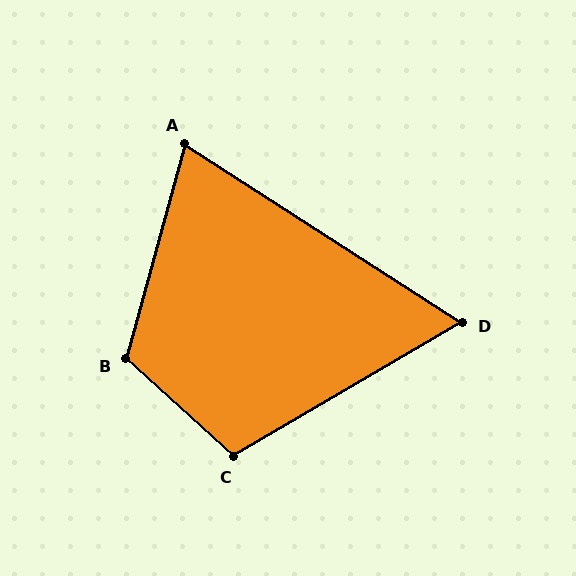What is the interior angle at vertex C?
Approximately 107 degrees (obtuse).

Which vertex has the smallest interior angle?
D, at approximately 63 degrees.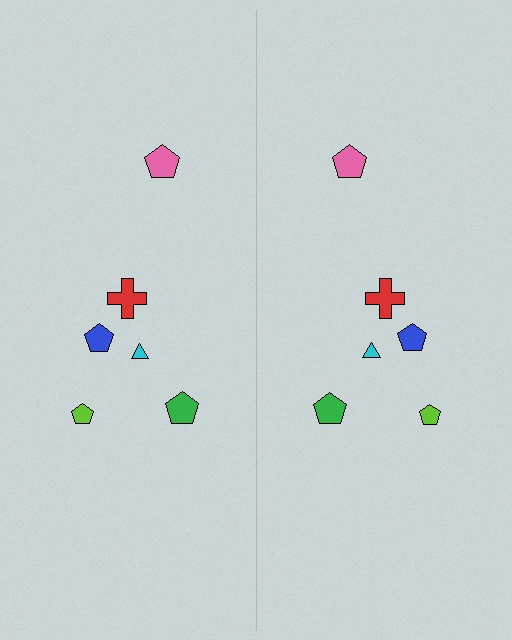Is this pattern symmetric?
Yes, this pattern has bilateral (reflection) symmetry.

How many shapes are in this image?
There are 12 shapes in this image.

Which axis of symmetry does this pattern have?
The pattern has a vertical axis of symmetry running through the center of the image.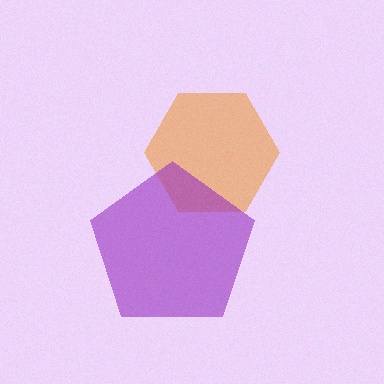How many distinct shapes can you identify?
There are 2 distinct shapes: an orange hexagon, a purple pentagon.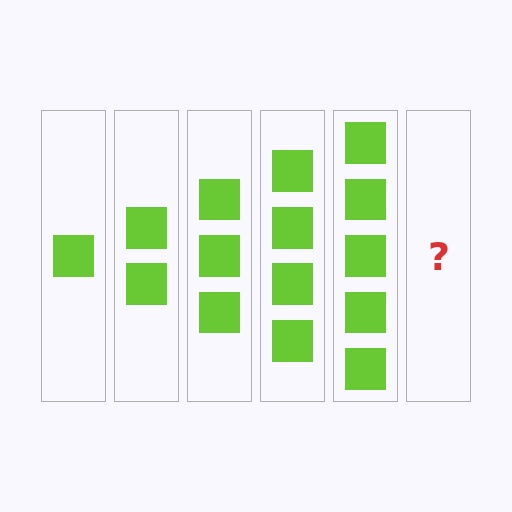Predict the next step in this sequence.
The next step is 6 squares.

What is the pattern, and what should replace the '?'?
The pattern is that each step adds one more square. The '?' should be 6 squares.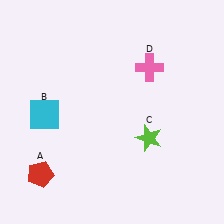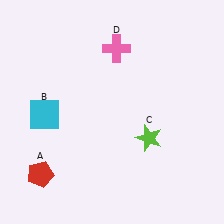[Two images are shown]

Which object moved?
The pink cross (D) moved left.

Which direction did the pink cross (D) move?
The pink cross (D) moved left.